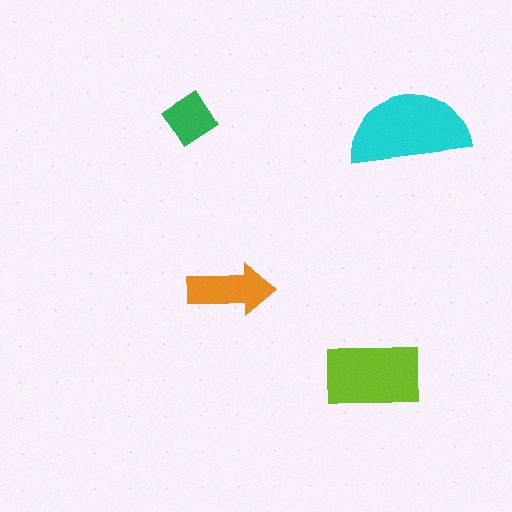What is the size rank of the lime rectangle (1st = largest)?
2nd.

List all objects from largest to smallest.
The cyan semicircle, the lime rectangle, the orange arrow, the green diamond.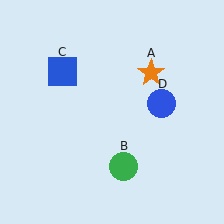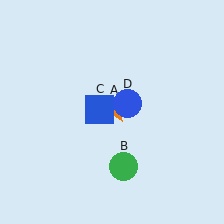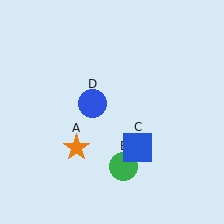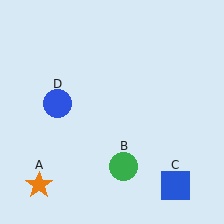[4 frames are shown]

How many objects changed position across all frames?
3 objects changed position: orange star (object A), blue square (object C), blue circle (object D).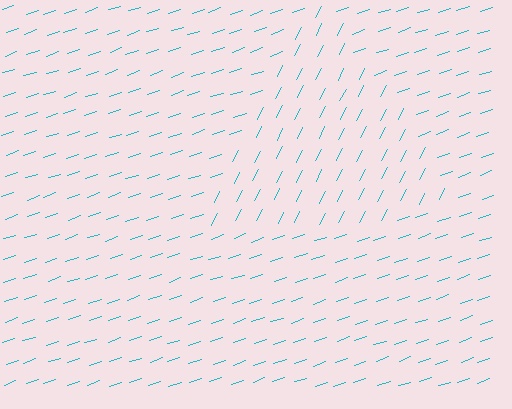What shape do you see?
I see a triangle.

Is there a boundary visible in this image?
Yes, there is a texture boundary formed by a change in line orientation.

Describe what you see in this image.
The image is filled with small cyan line segments. A triangle region in the image has lines oriented differently from the surrounding lines, creating a visible texture boundary.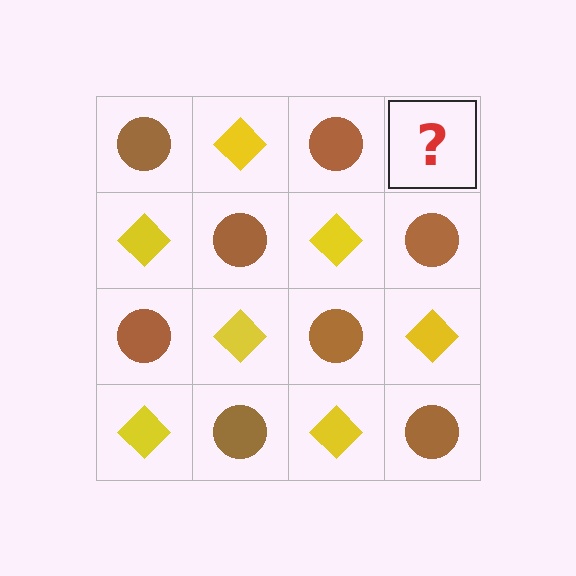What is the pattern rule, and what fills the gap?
The rule is that it alternates brown circle and yellow diamond in a checkerboard pattern. The gap should be filled with a yellow diamond.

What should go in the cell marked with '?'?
The missing cell should contain a yellow diamond.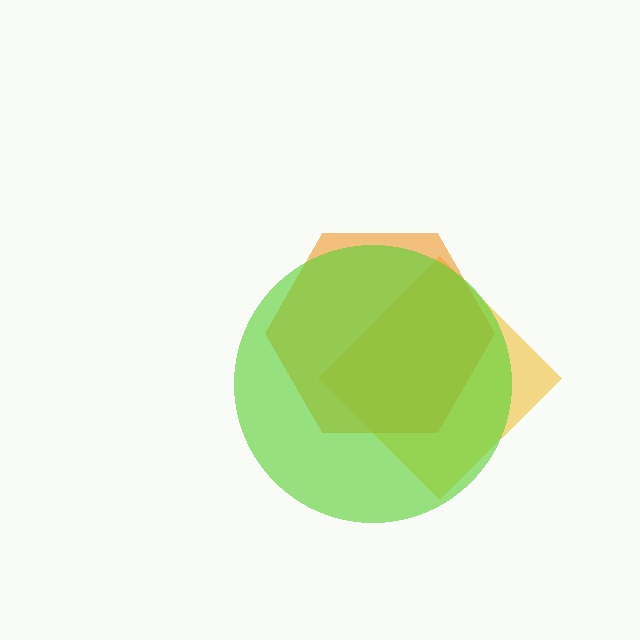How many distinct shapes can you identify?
There are 3 distinct shapes: a yellow diamond, an orange hexagon, a lime circle.